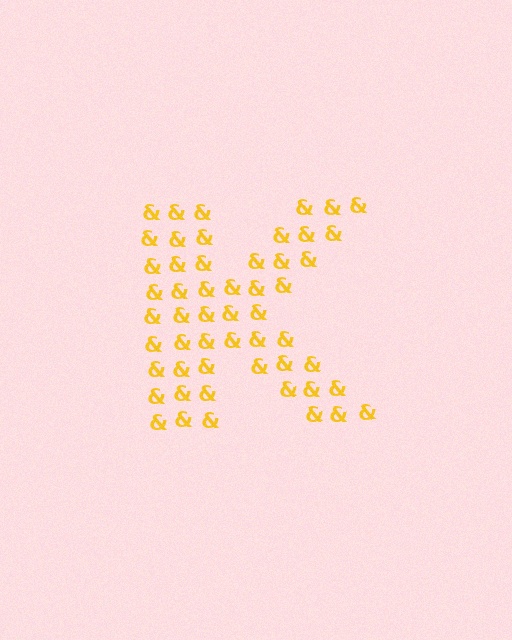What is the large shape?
The large shape is the letter K.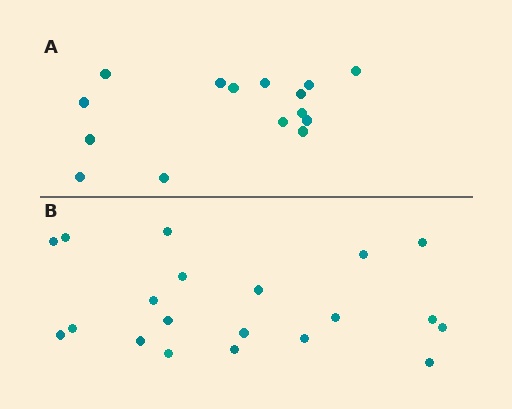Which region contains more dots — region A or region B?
Region B (the bottom region) has more dots.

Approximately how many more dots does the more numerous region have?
Region B has about 5 more dots than region A.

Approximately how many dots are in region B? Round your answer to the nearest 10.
About 20 dots.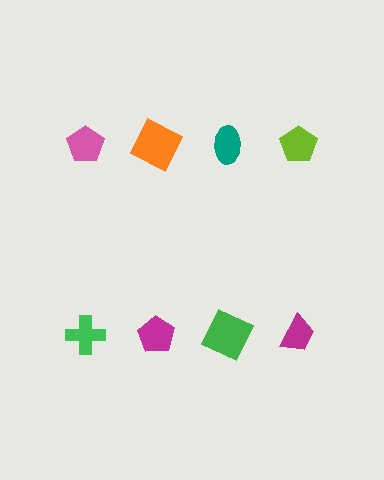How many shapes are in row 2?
4 shapes.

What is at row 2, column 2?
A magenta pentagon.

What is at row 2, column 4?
A magenta trapezoid.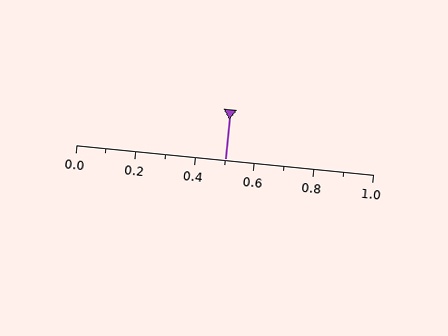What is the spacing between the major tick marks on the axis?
The major ticks are spaced 0.2 apart.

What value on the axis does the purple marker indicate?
The marker indicates approximately 0.5.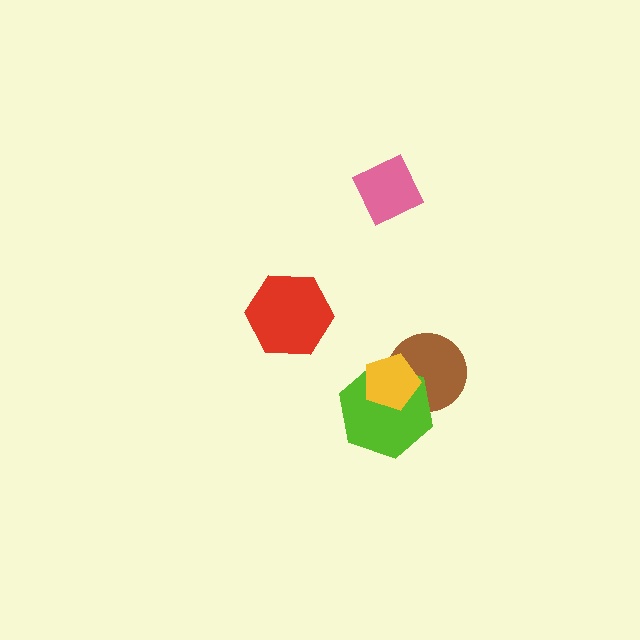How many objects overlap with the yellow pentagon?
2 objects overlap with the yellow pentagon.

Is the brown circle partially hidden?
Yes, it is partially covered by another shape.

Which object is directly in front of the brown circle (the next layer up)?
The lime hexagon is directly in front of the brown circle.